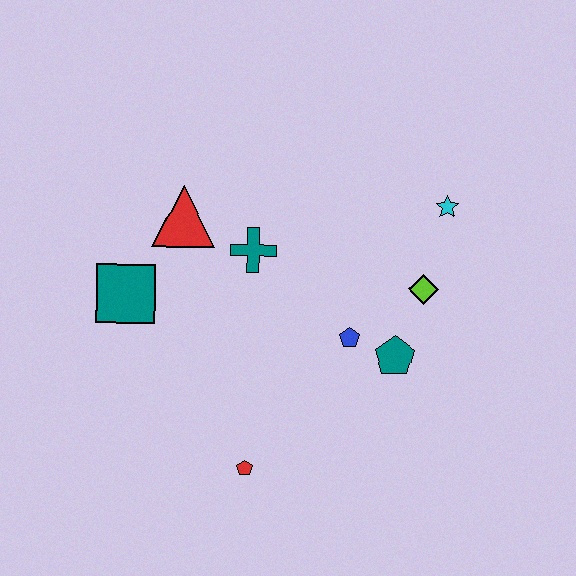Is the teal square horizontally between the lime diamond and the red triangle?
No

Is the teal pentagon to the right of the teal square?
Yes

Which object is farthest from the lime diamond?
The teal square is farthest from the lime diamond.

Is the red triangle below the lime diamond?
No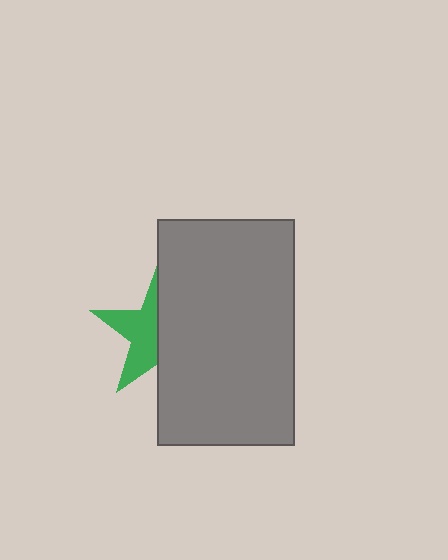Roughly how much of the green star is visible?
About half of it is visible (roughly 47%).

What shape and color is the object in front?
The object in front is a gray rectangle.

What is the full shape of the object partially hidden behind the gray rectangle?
The partially hidden object is a green star.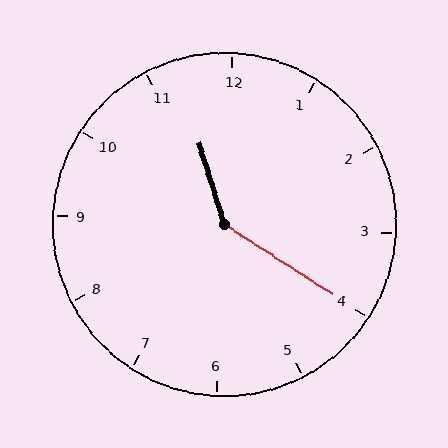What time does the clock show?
11:20.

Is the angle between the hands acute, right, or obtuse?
It is obtuse.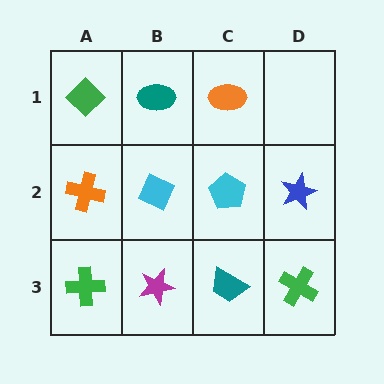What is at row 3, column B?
A magenta star.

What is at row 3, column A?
A green cross.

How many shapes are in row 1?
3 shapes.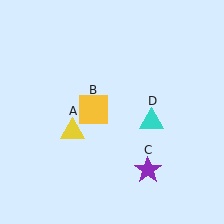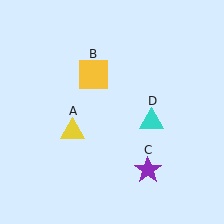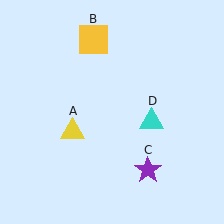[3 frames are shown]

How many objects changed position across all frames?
1 object changed position: yellow square (object B).